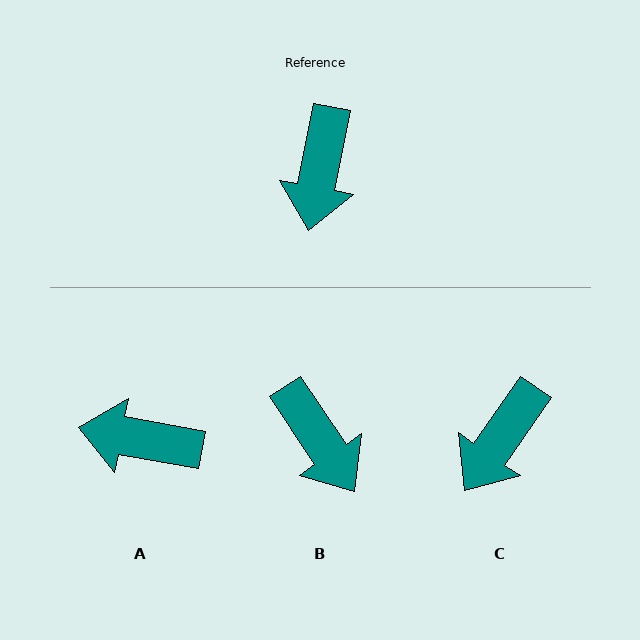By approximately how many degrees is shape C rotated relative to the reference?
Approximately 24 degrees clockwise.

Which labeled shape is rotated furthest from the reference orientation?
A, about 89 degrees away.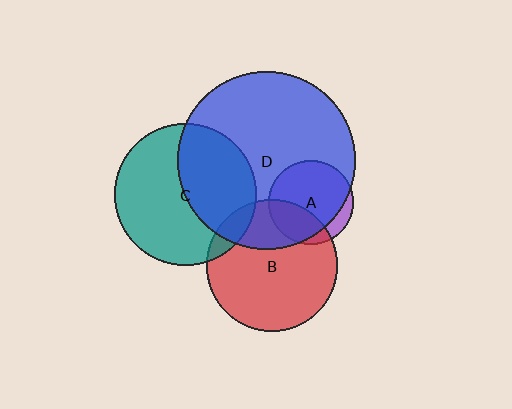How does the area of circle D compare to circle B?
Approximately 1.8 times.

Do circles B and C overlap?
Yes.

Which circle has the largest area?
Circle D (blue).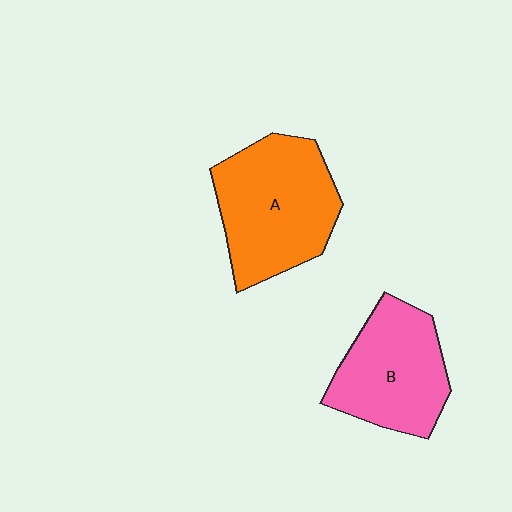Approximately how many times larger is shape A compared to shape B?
Approximately 1.2 times.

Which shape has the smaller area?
Shape B (pink).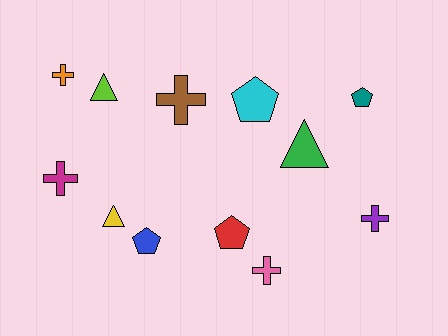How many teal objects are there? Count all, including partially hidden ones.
There is 1 teal object.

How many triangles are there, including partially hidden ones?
There are 3 triangles.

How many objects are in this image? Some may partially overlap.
There are 12 objects.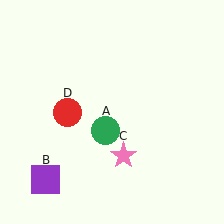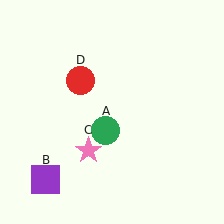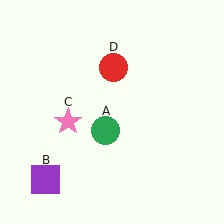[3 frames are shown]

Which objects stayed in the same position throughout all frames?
Green circle (object A) and purple square (object B) remained stationary.